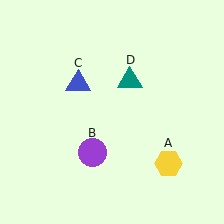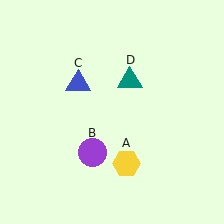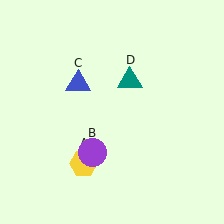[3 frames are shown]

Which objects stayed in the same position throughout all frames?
Purple circle (object B) and blue triangle (object C) and teal triangle (object D) remained stationary.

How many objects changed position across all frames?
1 object changed position: yellow hexagon (object A).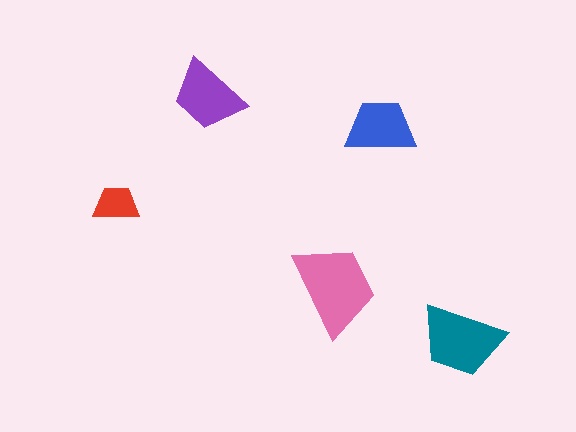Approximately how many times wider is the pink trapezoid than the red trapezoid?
About 2 times wider.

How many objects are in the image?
There are 5 objects in the image.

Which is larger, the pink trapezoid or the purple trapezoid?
The pink one.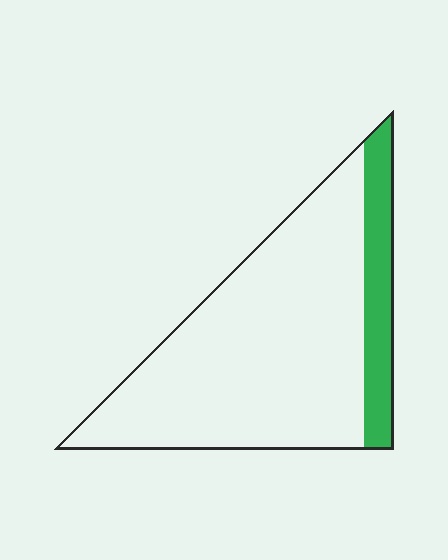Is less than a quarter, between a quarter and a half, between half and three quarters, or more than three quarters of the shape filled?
Less than a quarter.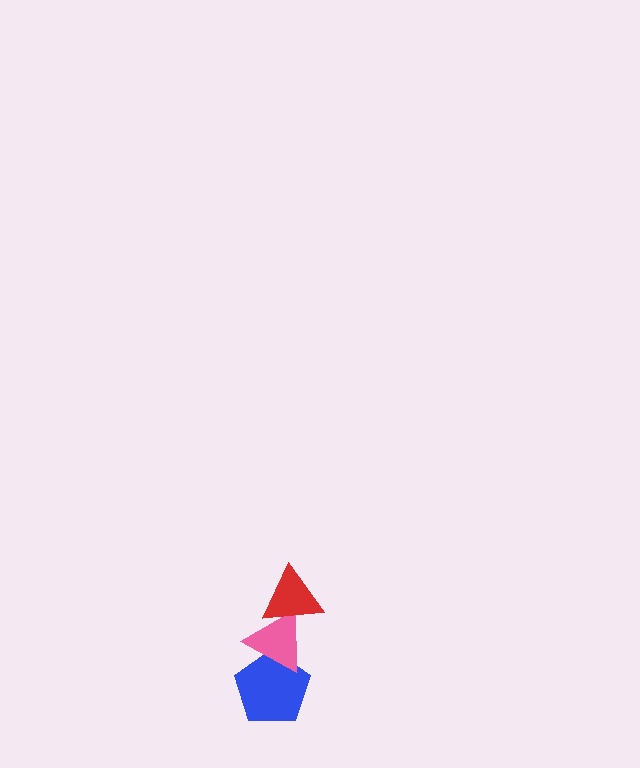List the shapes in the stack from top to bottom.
From top to bottom: the red triangle, the pink triangle, the blue pentagon.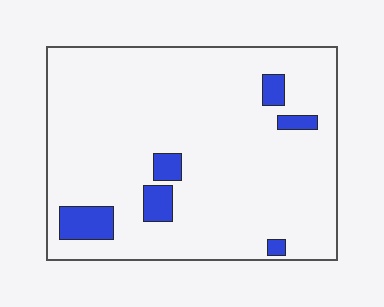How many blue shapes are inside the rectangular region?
6.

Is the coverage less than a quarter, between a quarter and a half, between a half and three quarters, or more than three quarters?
Less than a quarter.